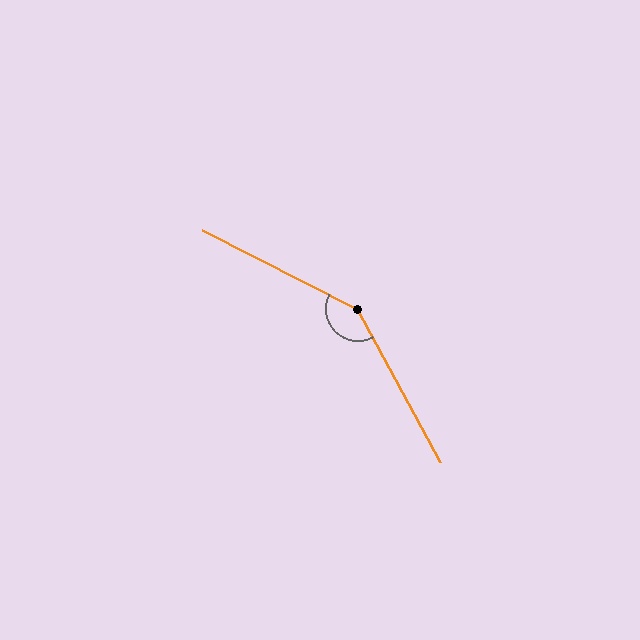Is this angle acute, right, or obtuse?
It is obtuse.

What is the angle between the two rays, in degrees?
Approximately 145 degrees.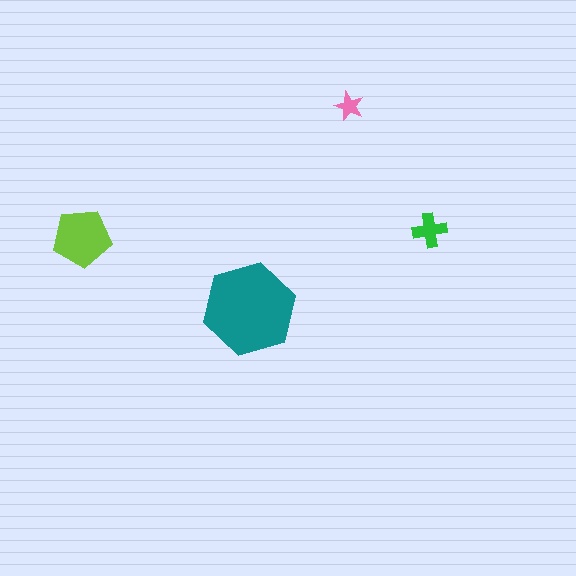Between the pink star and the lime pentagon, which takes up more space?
The lime pentagon.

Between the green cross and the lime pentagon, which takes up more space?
The lime pentagon.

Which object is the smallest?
The pink star.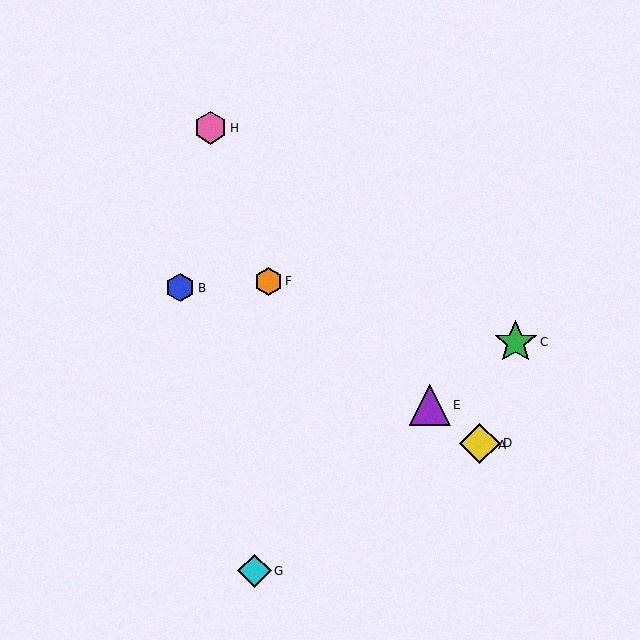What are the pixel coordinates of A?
Object A is at (483, 445).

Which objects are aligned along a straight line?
Objects A, D, E, F are aligned along a straight line.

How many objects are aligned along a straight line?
4 objects (A, D, E, F) are aligned along a straight line.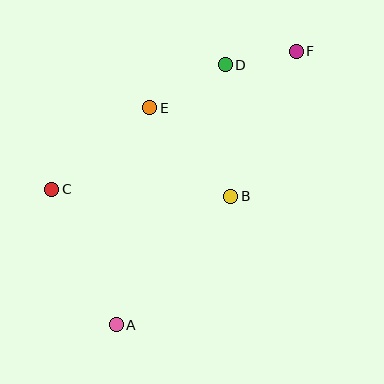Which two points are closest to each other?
Points D and F are closest to each other.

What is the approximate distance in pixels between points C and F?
The distance between C and F is approximately 281 pixels.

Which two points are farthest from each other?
Points A and F are farthest from each other.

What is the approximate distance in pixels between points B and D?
The distance between B and D is approximately 132 pixels.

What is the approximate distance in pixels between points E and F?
The distance between E and F is approximately 157 pixels.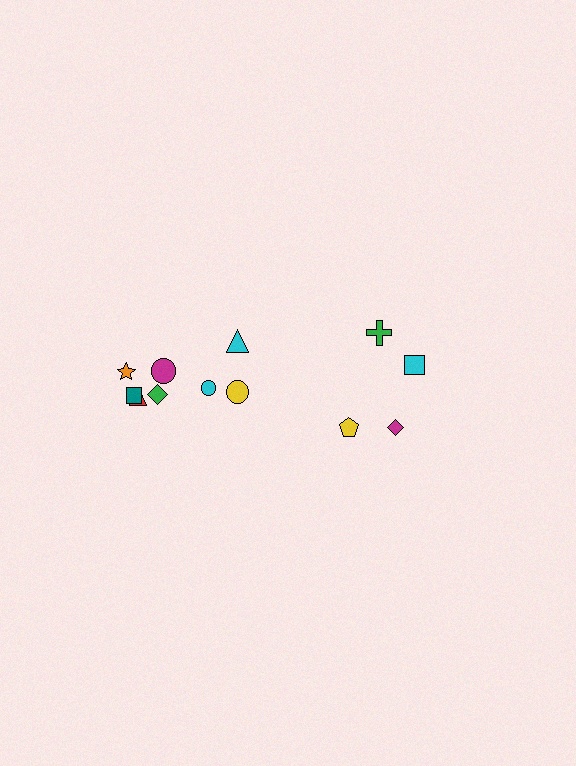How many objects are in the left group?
There are 8 objects.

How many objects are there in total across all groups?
There are 12 objects.